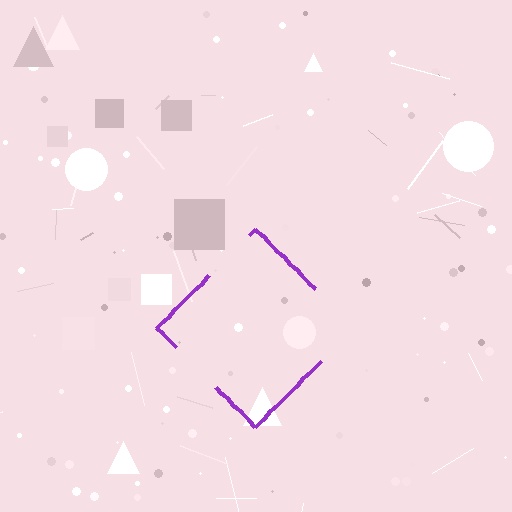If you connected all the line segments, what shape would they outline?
They would outline a diamond.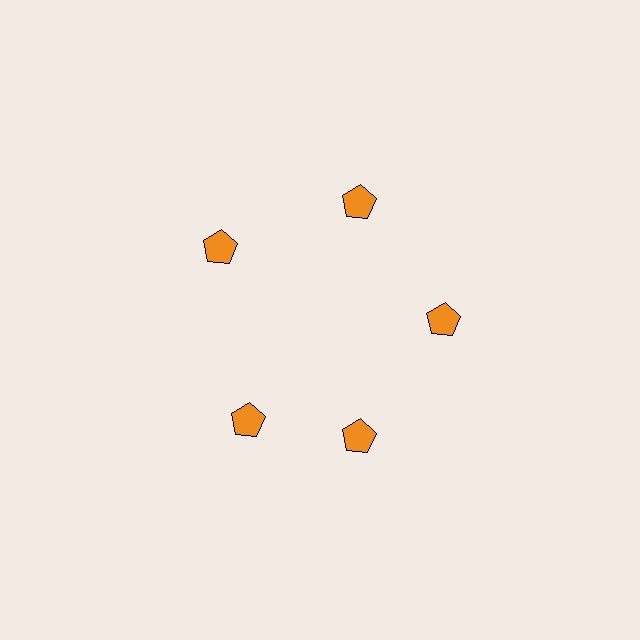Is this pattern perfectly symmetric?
No. The 5 orange pentagons are arranged in a ring, but one element near the 8 o'clock position is rotated out of alignment along the ring, breaking the 5-fold rotational symmetry.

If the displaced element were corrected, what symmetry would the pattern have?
It would have 5-fold rotational symmetry — the pattern would map onto itself every 72 degrees.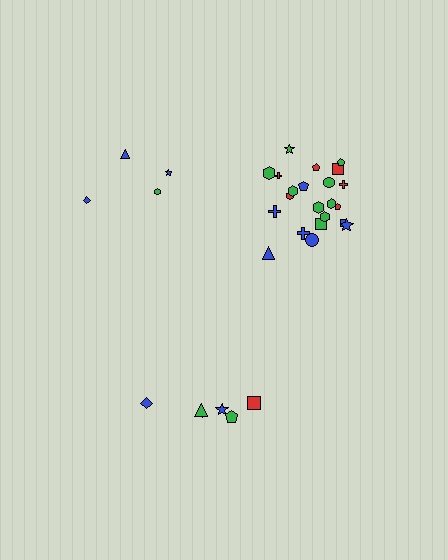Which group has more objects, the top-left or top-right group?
The top-right group.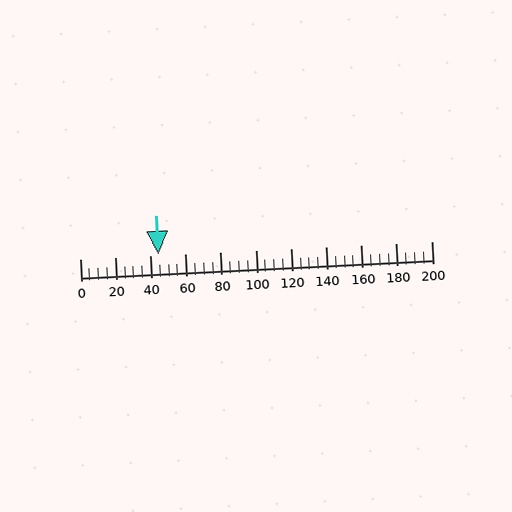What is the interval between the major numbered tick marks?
The major tick marks are spaced 20 units apart.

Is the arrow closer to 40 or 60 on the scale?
The arrow is closer to 40.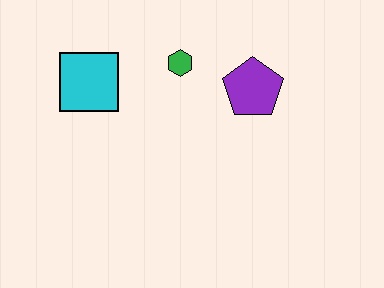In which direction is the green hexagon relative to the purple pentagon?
The green hexagon is to the left of the purple pentagon.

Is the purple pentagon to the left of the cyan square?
No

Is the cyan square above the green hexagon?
No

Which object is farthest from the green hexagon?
The cyan square is farthest from the green hexagon.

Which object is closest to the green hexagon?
The purple pentagon is closest to the green hexagon.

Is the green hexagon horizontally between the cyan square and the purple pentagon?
Yes